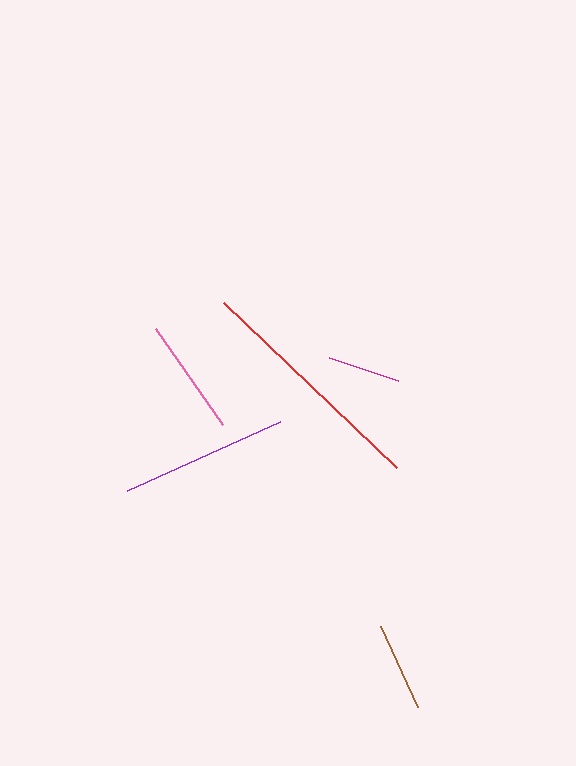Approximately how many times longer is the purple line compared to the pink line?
The purple line is approximately 1.4 times the length of the pink line.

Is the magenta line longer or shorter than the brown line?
The brown line is longer than the magenta line.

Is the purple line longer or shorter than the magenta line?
The purple line is longer than the magenta line.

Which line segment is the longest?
The red line is the longest at approximately 239 pixels.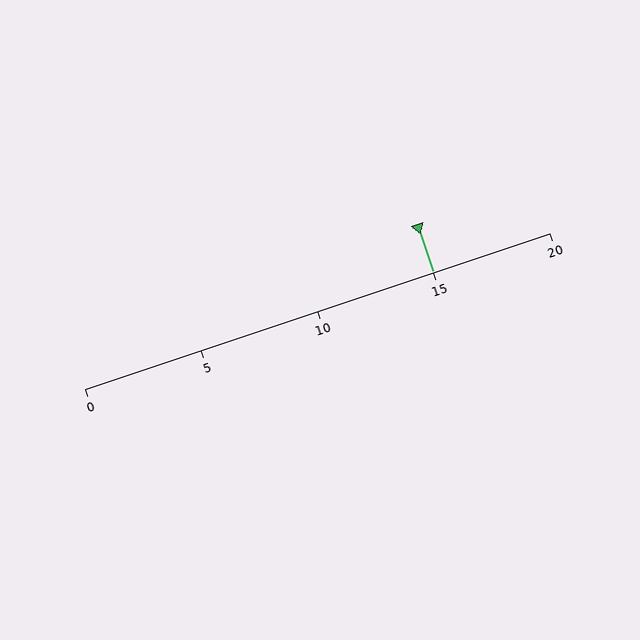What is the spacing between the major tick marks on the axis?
The major ticks are spaced 5 apart.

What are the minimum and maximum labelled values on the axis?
The axis runs from 0 to 20.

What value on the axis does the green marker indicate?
The marker indicates approximately 15.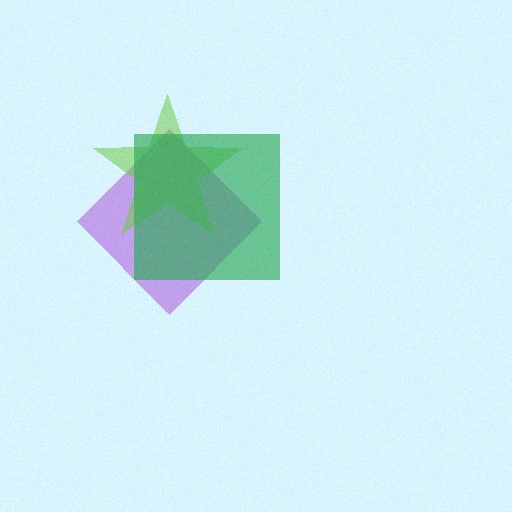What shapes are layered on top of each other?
The layered shapes are: a purple diamond, a lime star, a green square.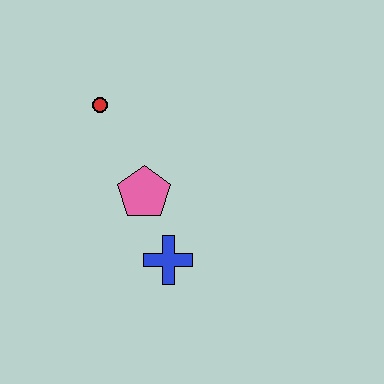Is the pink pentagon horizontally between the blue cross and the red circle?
Yes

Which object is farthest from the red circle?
The blue cross is farthest from the red circle.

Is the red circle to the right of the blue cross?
No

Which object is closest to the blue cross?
The pink pentagon is closest to the blue cross.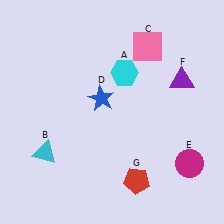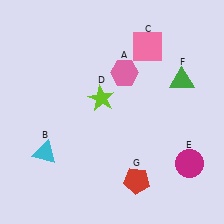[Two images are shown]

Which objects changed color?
A changed from cyan to pink. D changed from blue to lime. F changed from purple to green.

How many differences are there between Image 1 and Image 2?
There are 3 differences between the two images.